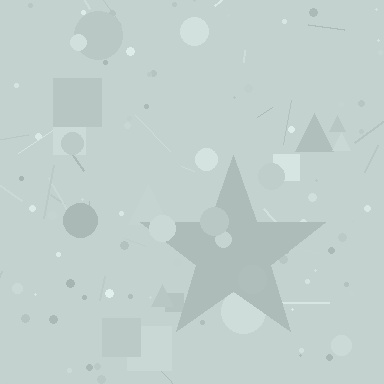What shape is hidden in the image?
A star is hidden in the image.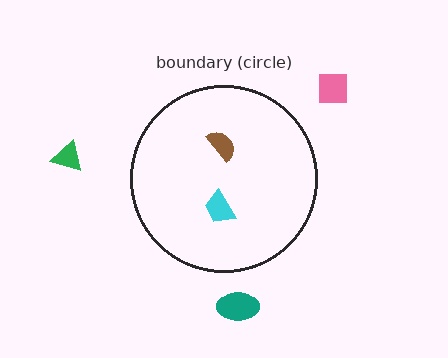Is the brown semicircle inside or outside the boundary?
Inside.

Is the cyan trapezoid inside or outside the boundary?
Inside.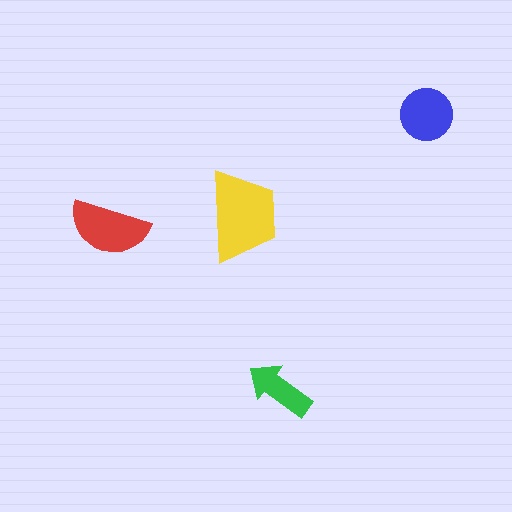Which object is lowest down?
The green arrow is bottommost.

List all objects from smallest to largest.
The green arrow, the blue circle, the red semicircle, the yellow trapezoid.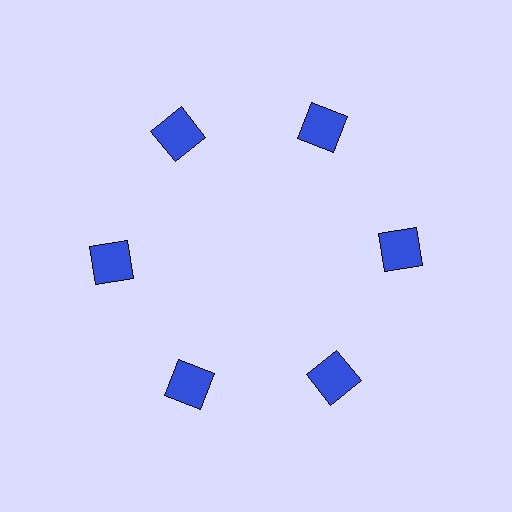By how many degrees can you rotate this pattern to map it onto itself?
The pattern maps onto itself every 60 degrees of rotation.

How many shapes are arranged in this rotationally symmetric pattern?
There are 12 shapes, arranged in 6 groups of 2.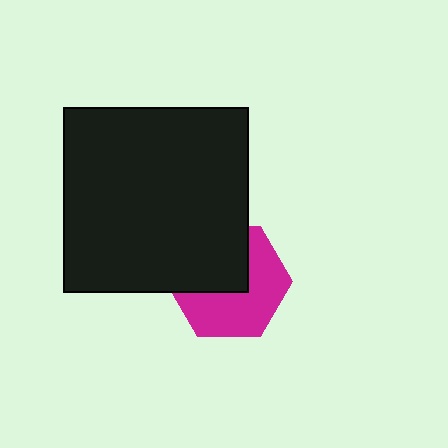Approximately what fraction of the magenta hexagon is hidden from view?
Roughly 45% of the magenta hexagon is hidden behind the black square.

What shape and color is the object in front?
The object in front is a black square.